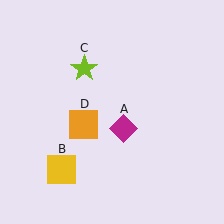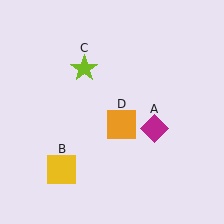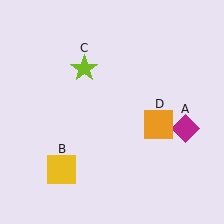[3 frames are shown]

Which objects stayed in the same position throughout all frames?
Yellow square (object B) and lime star (object C) remained stationary.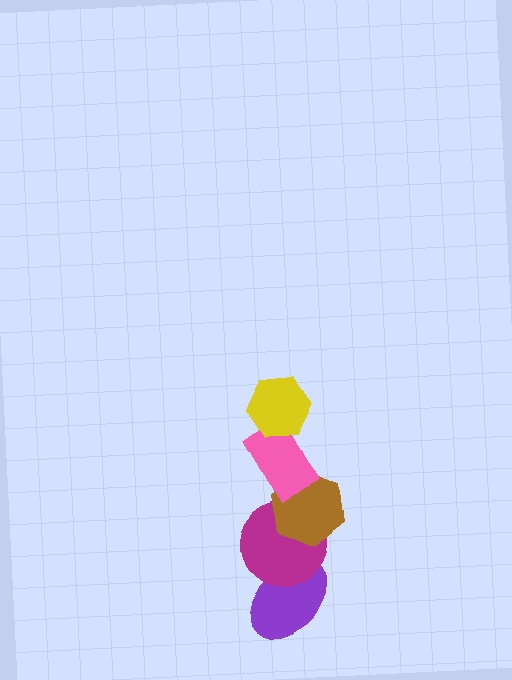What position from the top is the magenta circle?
The magenta circle is 4th from the top.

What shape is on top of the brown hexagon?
The pink rectangle is on top of the brown hexagon.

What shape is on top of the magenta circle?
The brown hexagon is on top of the magenta circle.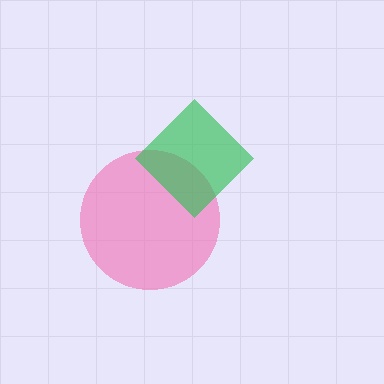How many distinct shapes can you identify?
There are 2 distinct shapes: a pink circle, a green diamond.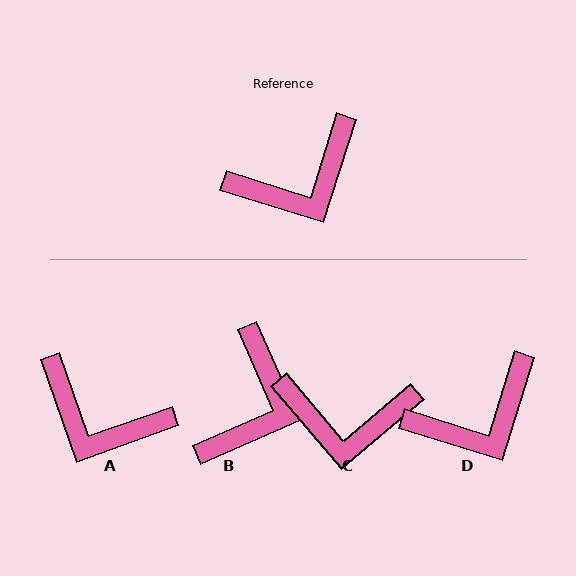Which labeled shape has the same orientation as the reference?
D.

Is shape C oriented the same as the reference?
No, it is off by about 32 degrees.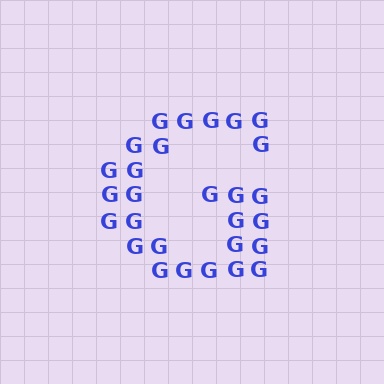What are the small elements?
The small elements are letter G's.